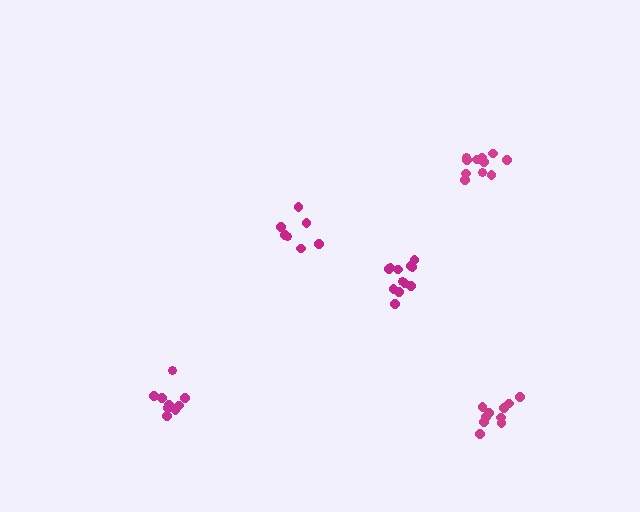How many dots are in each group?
Group 1: 7 dots, Group 2: 11 dots, Group 3: 10 dots, Group 4: 9 dots, Group 5: 12 dots (49 total).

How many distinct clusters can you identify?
There are 5 distinct clusters.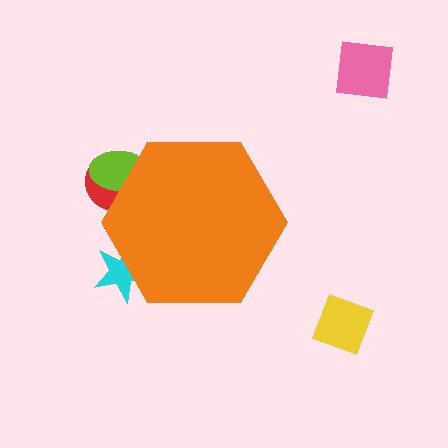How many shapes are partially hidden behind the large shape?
3 shapes are partially hidden.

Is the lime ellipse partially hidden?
Yes, the lime ellipse is partially hidden behind the orange hexagon.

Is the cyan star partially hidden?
Yes, the cyan star is partially hidden behind the orange hexagon.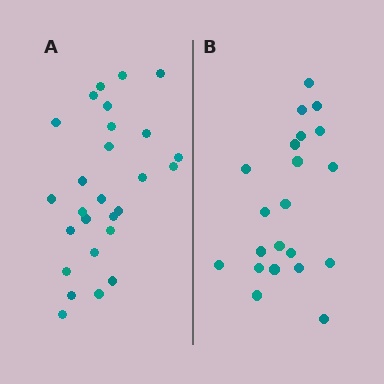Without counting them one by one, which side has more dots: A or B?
Region A (the left region) has more dots.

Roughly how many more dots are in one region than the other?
Region A has about 6 more dots than region B.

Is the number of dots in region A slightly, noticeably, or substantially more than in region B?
Region A has noticeably more, but not dramatically so. The ratio is roughly 1.3 to 1.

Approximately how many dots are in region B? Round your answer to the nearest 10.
About 20 dots. (The exact count is 21, which rounds to 20.)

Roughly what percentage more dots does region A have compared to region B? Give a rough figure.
About 30% more.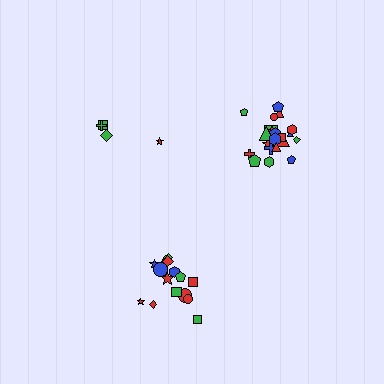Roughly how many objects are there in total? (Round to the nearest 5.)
Roughly 40 objects in total.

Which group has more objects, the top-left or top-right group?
The top-right group.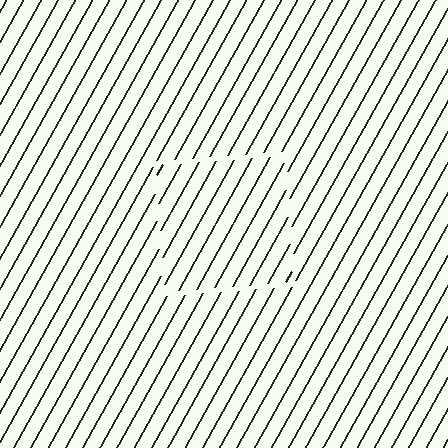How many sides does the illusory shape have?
4 sides — the line-ends trace a square.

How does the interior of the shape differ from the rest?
The interior of the shape contains the same grating, shifted by half a period — the contour is defined by the phase discontinuity where line-ends from the inner and outer gratings abut.